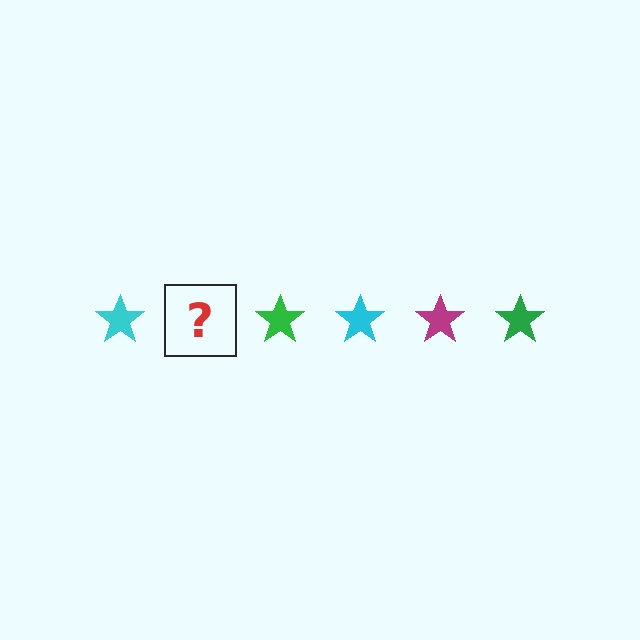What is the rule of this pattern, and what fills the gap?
The rule is that the pattern cycles through cyan, magenta, green stars. The gap should be filled with a magenta star.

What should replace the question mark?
The question mark should be replaced with a magenta star.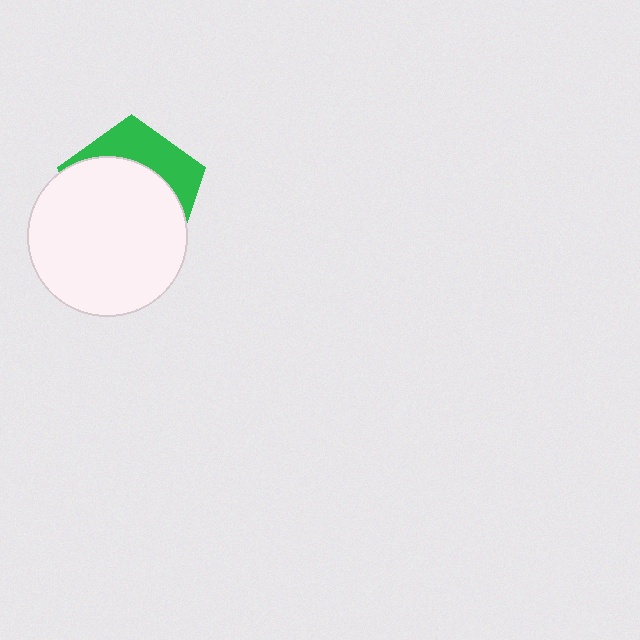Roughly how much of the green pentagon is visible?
A small part of it is visible (roughly 32%).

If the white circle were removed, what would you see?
You would see the complete green pentagon.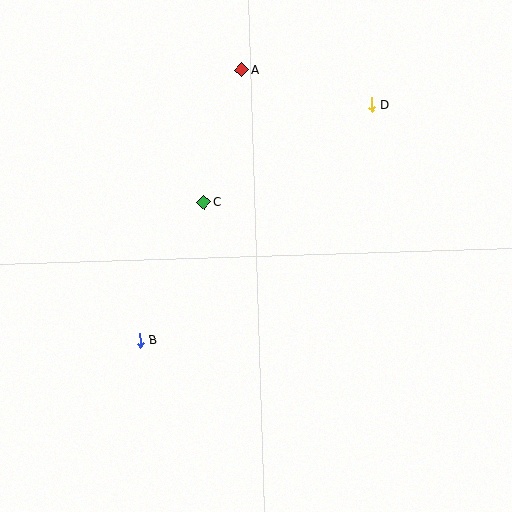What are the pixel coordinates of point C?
Point C is at (204, 203).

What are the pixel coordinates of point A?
Point A is at (242, 70).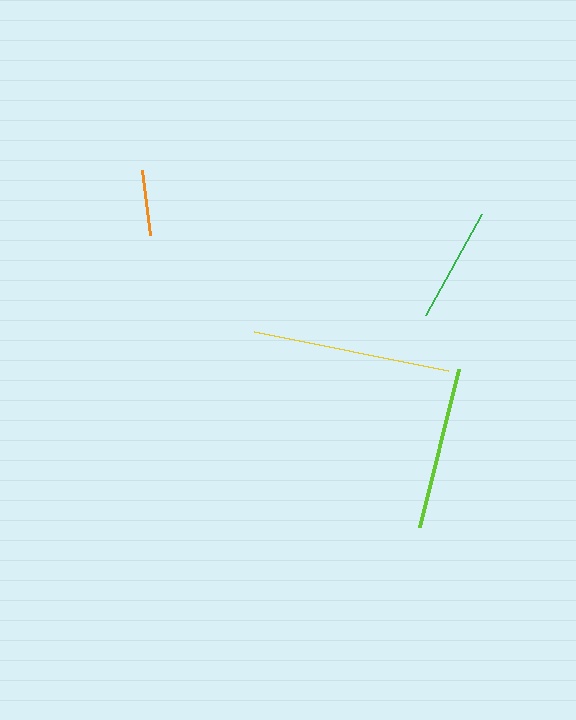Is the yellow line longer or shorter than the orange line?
The yellow line is longer than the orange line.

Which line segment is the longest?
The yellow line is the longest at approximately 198 pixels.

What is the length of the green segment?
The green segment is approximately 115 pixels long.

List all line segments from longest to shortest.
From longest to shortest: yellow, lime, green, orange.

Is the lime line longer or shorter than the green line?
The lime line is longer than the green line.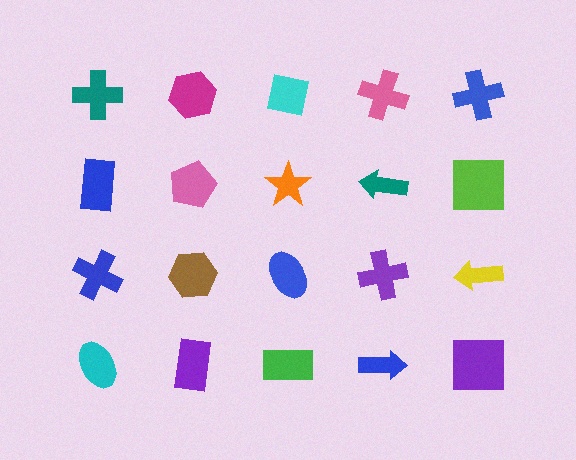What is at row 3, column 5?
A yellow arrow.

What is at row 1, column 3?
A cyan square.